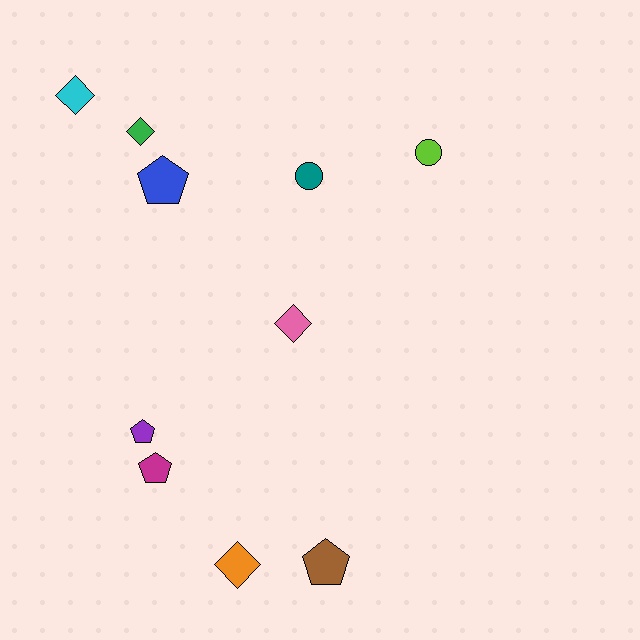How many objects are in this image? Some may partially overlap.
There are 10 objects.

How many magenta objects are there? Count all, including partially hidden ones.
There is 1 magenta object.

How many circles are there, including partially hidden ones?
There are 2 circles.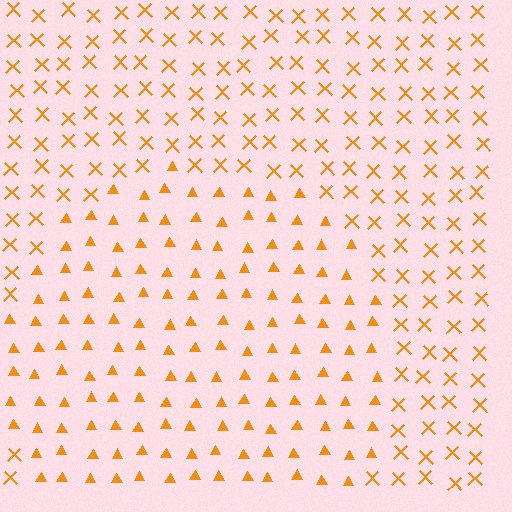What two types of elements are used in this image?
The image uses triangles inside the circle region and X marks outside it.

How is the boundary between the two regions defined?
The boundary is defined by a change in element shape: triangles inside vs. X marks outside. All elements share the same color and spacing.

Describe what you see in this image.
The image is filled with small orange elements arranged in a uniform grid. A circle-shaped region contains triangles, while the surrounding area contains X marks. The boundary is defined purely by the change in element shape.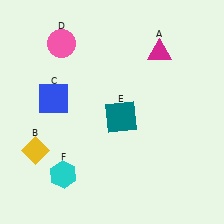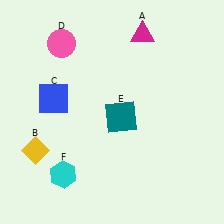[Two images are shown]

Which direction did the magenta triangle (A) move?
The magenta triangle (A) moved up.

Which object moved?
The magenta triangle (A) moved up.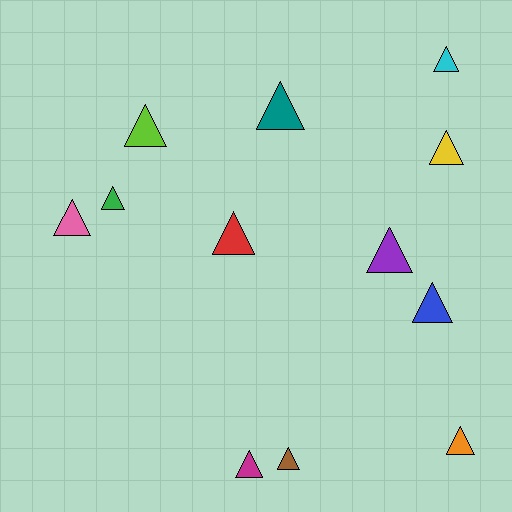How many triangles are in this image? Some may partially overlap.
There are 12 triangles.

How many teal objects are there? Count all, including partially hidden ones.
There is 1 teal object.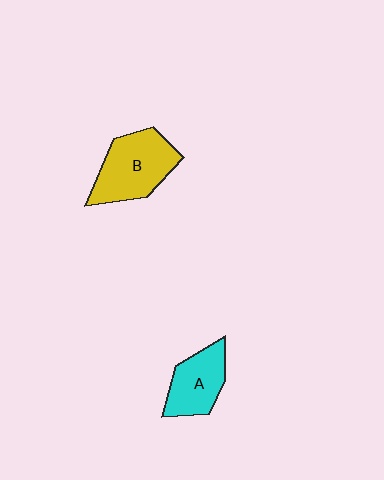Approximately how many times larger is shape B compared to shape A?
Approximately 1.4 times.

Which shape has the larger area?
Shape B (yellow).